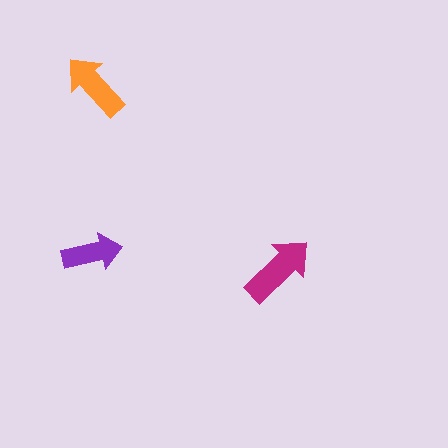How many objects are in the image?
There are 3 objects in the image.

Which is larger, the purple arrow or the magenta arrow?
The magenta one.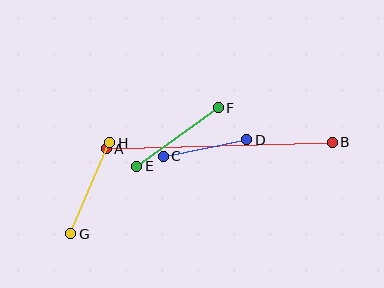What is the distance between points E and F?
The distance is approximately 101 pixels.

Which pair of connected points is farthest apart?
Points A and B are farthest apart.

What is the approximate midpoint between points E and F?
The midpoint is at approximately (178, 137) pixels.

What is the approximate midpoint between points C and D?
The midpoint is at approximately (205, 148) pixels.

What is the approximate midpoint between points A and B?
The midpoint is at approximately (219, 145) pixels.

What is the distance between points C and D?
The distance is approximately 85 pixels.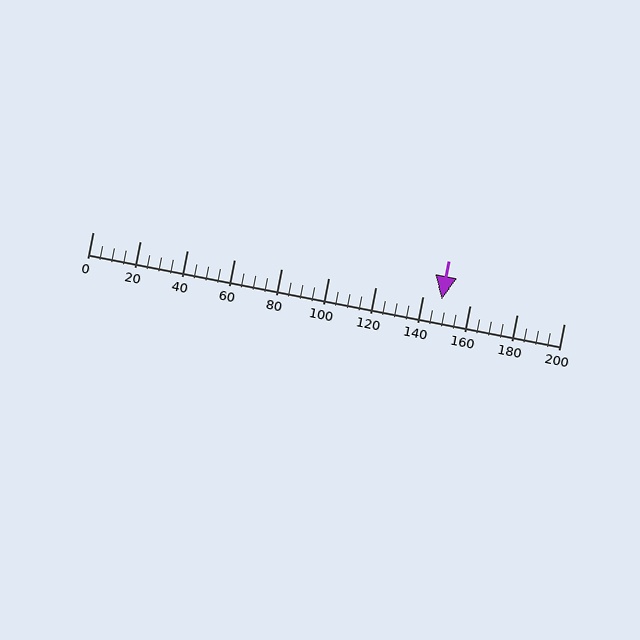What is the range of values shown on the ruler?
The ruler shows values from 0 to 200.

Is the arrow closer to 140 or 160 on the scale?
The arrow is closer to 140.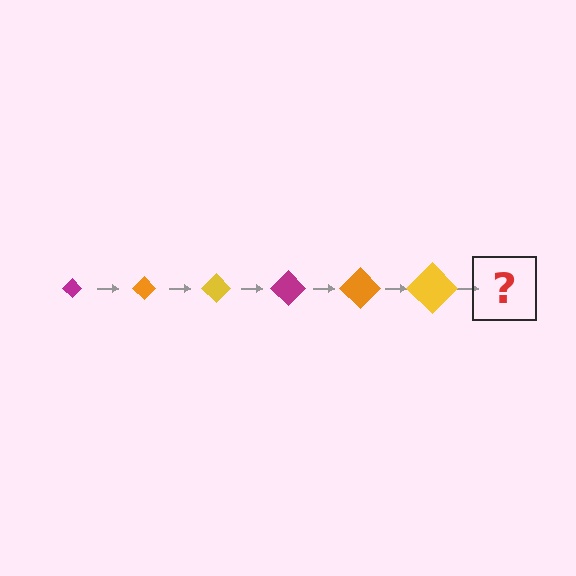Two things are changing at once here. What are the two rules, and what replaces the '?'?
The two rules are that the diamond grows larger each step and the color cycles through magenta, orange, and yellow. The '?' should be a magenta diamond, larger than the previous one.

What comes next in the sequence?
The next element should be a magenta diamond, larger than the previous one.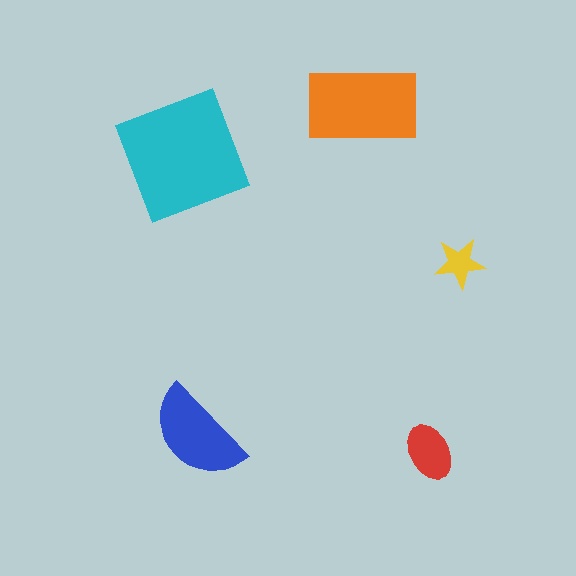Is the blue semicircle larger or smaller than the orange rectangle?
Smaller.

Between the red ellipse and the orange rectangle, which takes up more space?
The orange rectangle.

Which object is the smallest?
The yellow star.